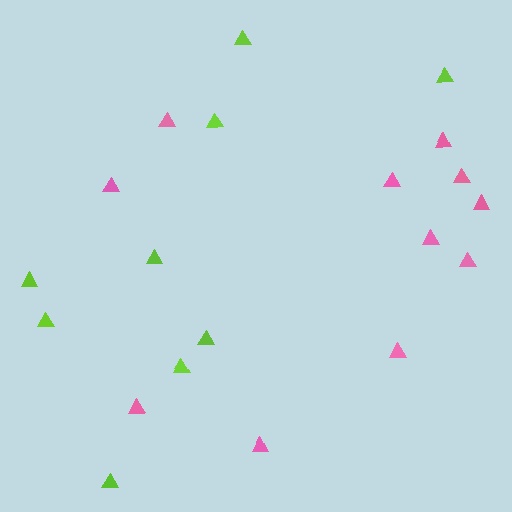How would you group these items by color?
There are 2 groups: one group of lime triangles (9) and one group of pink triangles (11).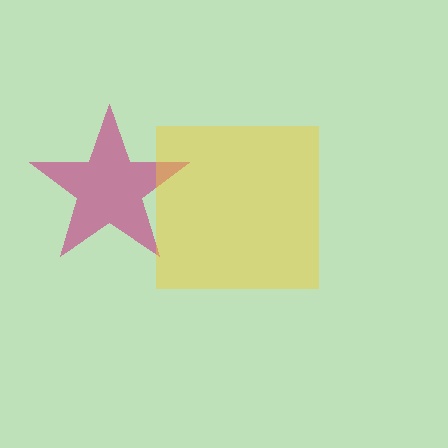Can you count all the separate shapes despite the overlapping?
Yes, there are 2 separate shapes.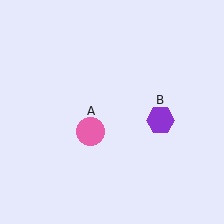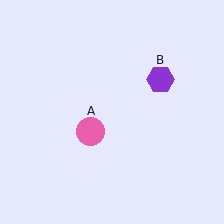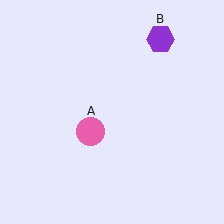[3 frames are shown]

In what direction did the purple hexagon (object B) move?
The purple hexagon (object B) moved up.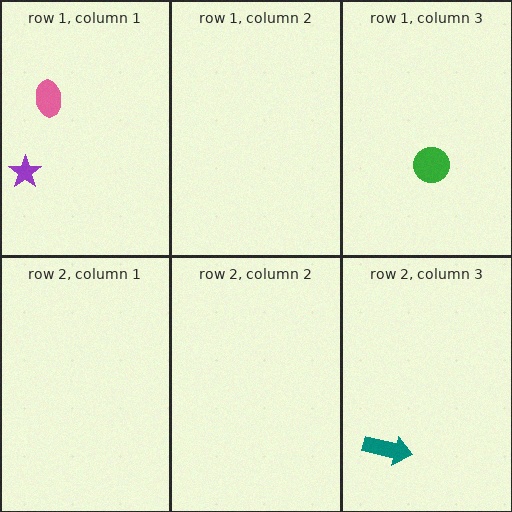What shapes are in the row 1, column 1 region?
The pink ellipse, the purple star.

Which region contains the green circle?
The row 1, column 3 region.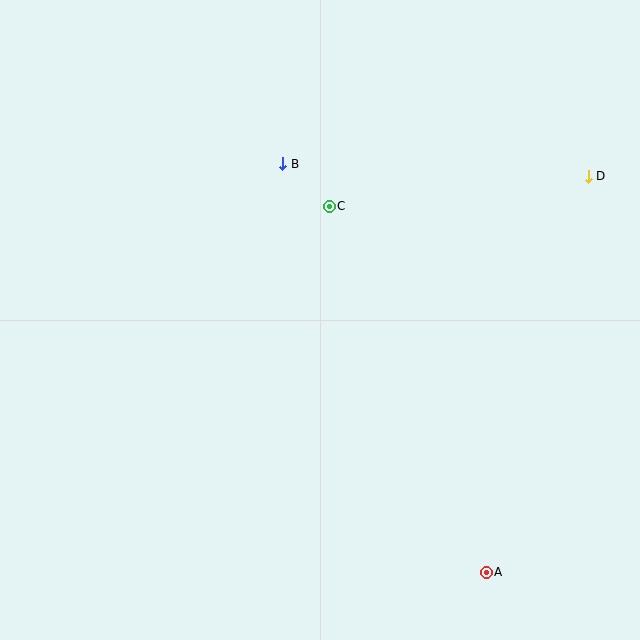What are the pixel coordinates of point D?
Point D is at (588, 176).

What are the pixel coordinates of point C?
Point C is at (329, 206).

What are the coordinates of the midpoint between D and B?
The midpoint between D and B is at (435, 170).